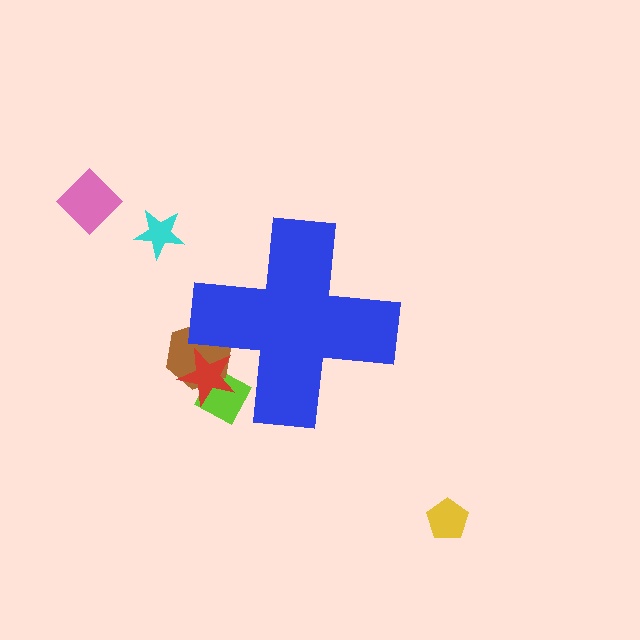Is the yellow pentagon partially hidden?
No, the yellow pentagon is fully visible.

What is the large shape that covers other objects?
A blue cross.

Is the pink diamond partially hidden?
No, the pink diamond is fully visible.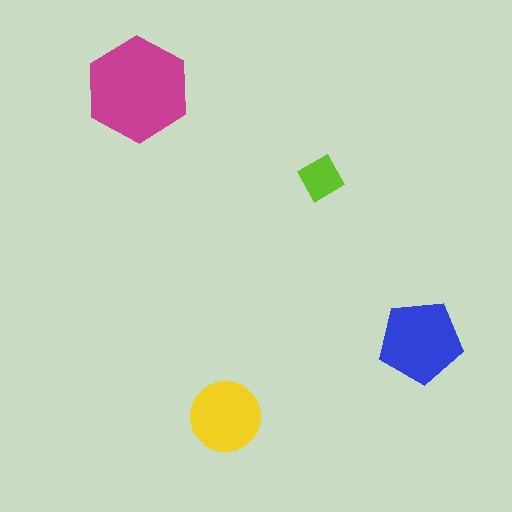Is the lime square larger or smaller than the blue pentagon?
Smaller.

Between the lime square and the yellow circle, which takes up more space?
The yellow circle.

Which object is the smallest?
The lime square.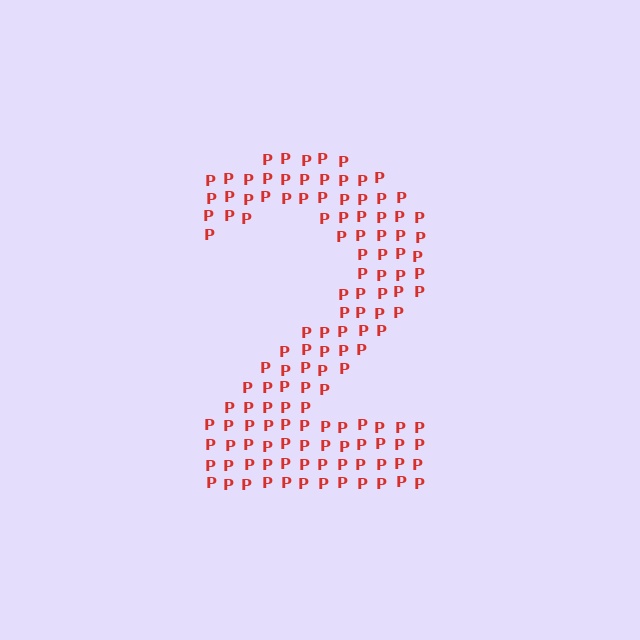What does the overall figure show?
The overall figure shows the digit 2.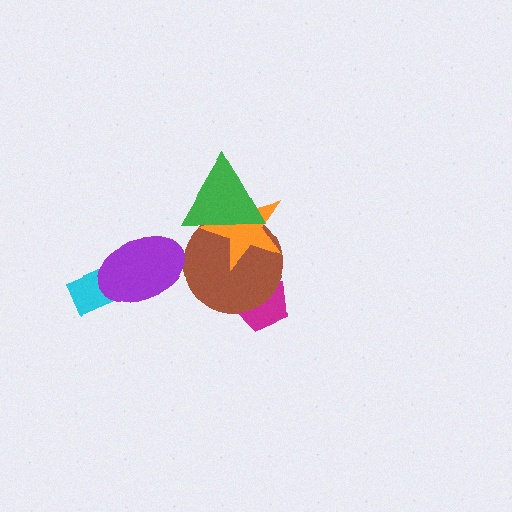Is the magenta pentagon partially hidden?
Yes, it is partially covered by another shape.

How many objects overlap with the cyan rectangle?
1 object overlaps with the cyan rectangle.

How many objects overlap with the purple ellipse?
1 object overlaps with the purple ellipse.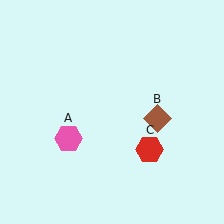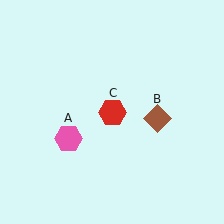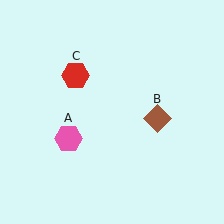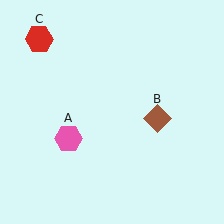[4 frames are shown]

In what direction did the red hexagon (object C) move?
The red hexagon (object C) moved up and to the left.